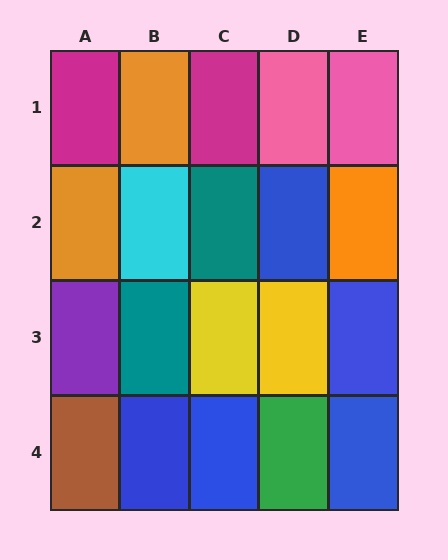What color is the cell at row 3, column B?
Teal.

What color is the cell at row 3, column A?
Purple.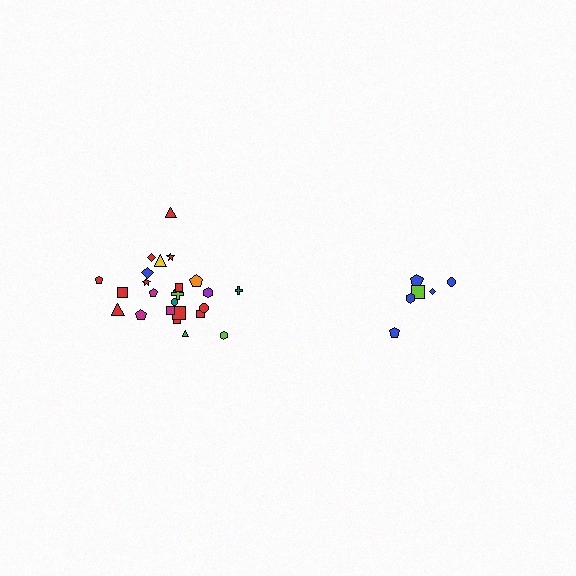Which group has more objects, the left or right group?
The left group.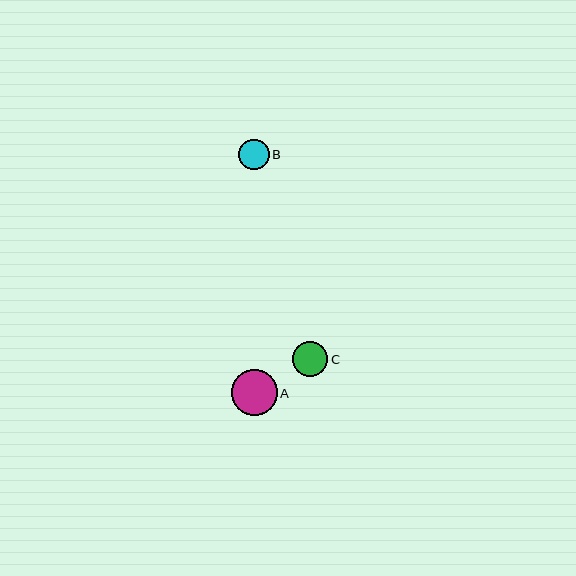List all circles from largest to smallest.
From largest to smallest: A, C, B.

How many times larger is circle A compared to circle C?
Circle A is approximately 1.3 times the size of circle C.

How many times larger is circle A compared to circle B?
Circle A is approximately 1.5 times the size of circle B.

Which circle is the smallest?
Circle B is the smallest with a size of approximately 31 pixels.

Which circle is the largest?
Circle A is the largest with a size of approximately 46 pixels.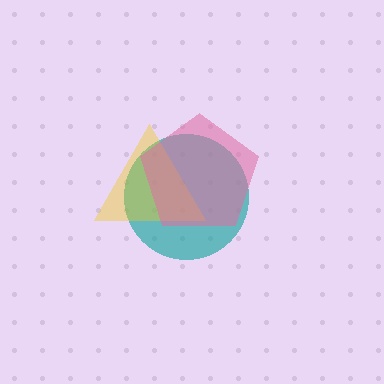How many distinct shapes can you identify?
There are 3 distinct shapes: a teal circle, a yellow triangle, a pink pentagon.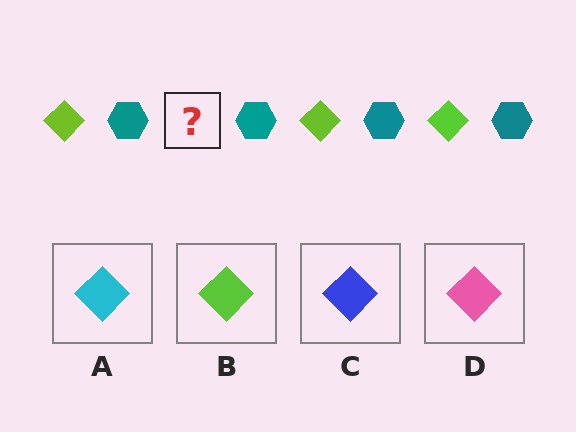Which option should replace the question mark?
Option B.